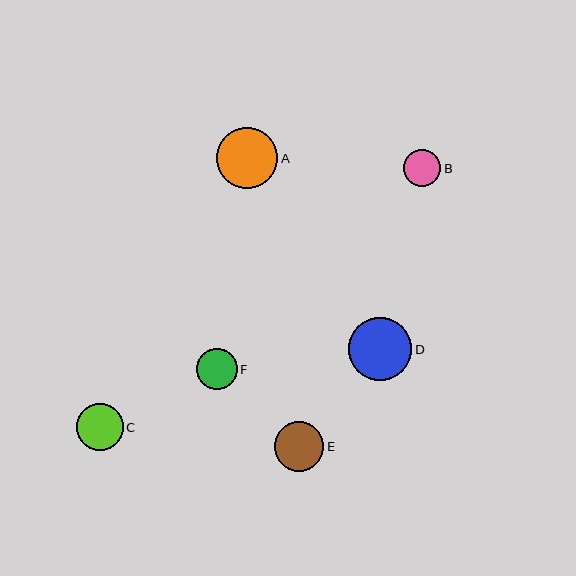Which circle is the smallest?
Circle B is the smallest with a size of approximately 37 pixels.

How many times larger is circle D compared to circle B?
Circle D is approximately 1.7 times the size of circle B.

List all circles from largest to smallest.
From largest to smallest: D, A, E, C, F, B.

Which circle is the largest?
Circle D is the largest with a size of approximately 63 pixels.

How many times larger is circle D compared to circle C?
Circle D is approximately 1.4 times the size of circle C.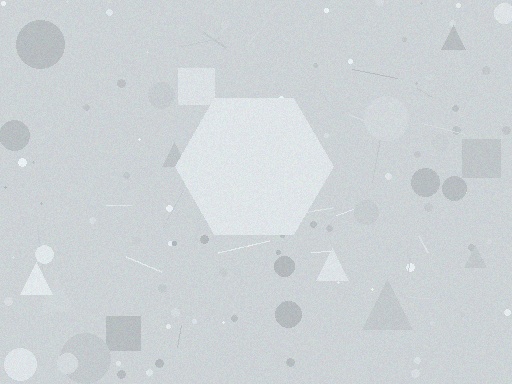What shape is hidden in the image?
A hexagon is hidden in the image.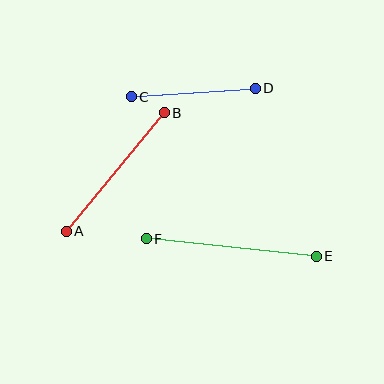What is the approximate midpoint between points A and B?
The midpoint is at approximately (115, 172) pixels.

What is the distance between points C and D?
The distance is approximately 125 pixels.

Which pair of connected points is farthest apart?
Points E and F are farthest apart.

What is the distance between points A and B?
The distance is approximately 154 pixels.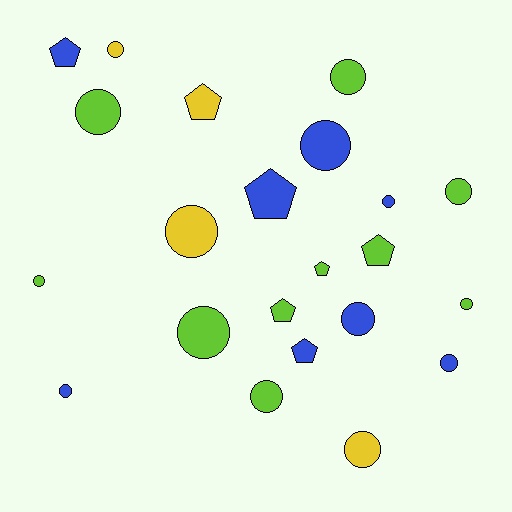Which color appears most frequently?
Lime, with 10 objects.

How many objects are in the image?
There are 22 objects.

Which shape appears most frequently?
Circle, with 15 objects.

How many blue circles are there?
There are 5 blue circles.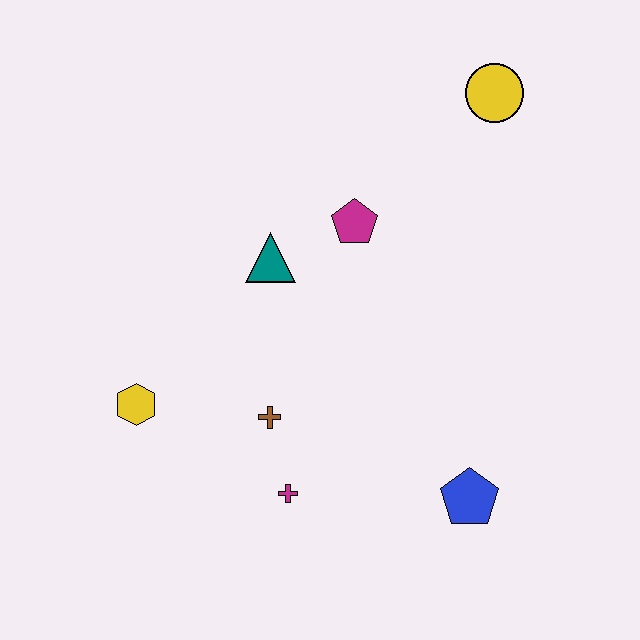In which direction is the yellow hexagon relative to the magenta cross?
The yellow hexagon is to the left of the magenta cross.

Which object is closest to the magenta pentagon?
The teal triangle is closest to the magenta pentagon.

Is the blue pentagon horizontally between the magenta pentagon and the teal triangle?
No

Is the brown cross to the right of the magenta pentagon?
No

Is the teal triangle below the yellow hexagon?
No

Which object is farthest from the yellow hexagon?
The yellow circle is farthest from the yellow hexagon.